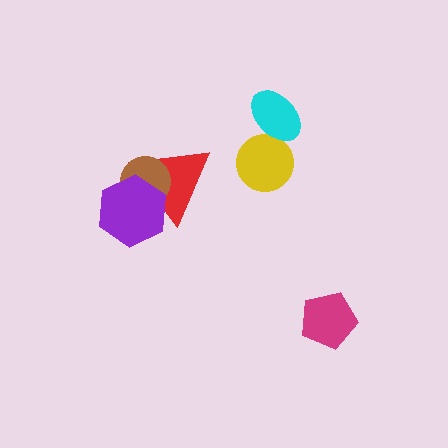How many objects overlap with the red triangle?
2 objects overlap with the red triangle.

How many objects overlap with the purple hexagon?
2 objects overlap with the purple hexagon.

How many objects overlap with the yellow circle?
1 object overlaps with the yellow circle.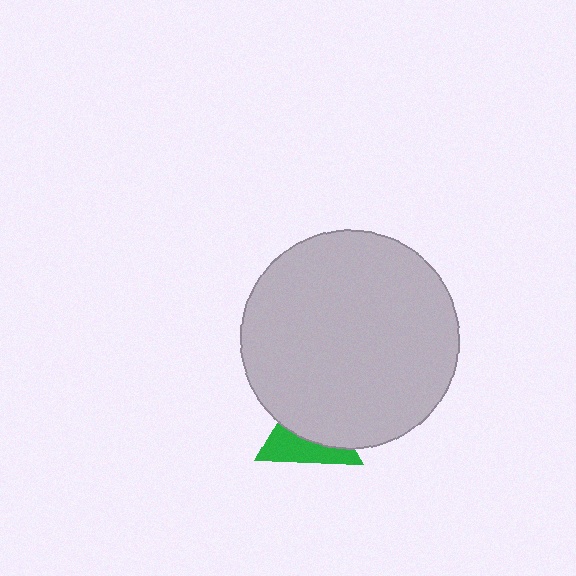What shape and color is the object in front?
The object in front is a light gray circle.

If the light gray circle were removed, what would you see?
You would see the complete green triangle.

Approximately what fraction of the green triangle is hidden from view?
Roughly 59% of the green triangle is hidden behind the light gray circle.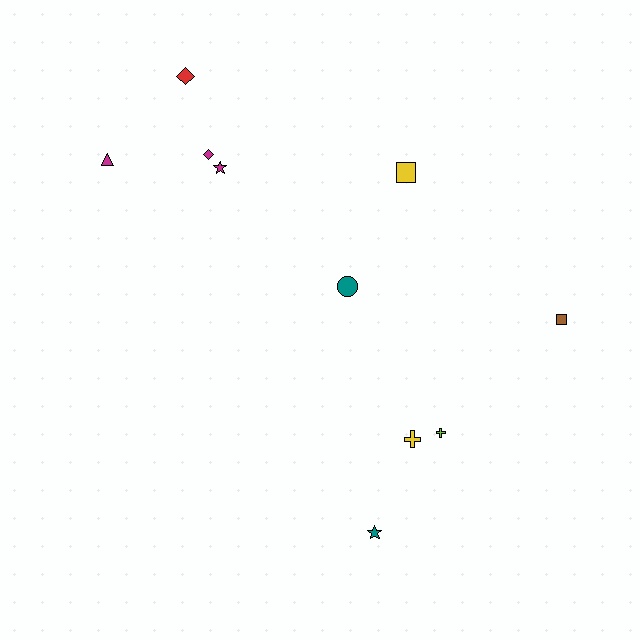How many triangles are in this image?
There is 1 triangle.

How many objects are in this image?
There are 10 objects.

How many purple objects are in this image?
There are no purple objects.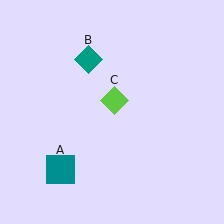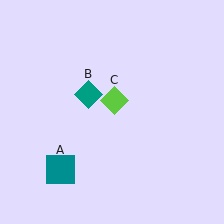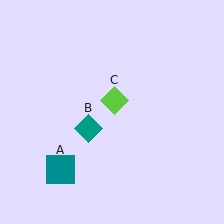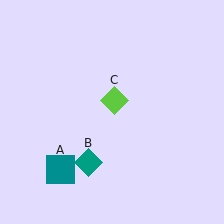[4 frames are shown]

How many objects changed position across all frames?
1 object changed position: teal diamond (object B).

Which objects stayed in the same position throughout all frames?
Teal square (object A) and lime diamond (object C) remained stationary.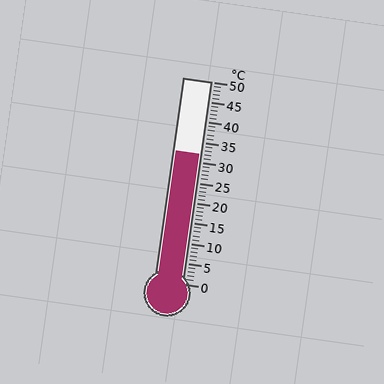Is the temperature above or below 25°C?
The temperature is above 25°C.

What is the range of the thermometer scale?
The thermometer scale ranges from 0°C to 50°C.